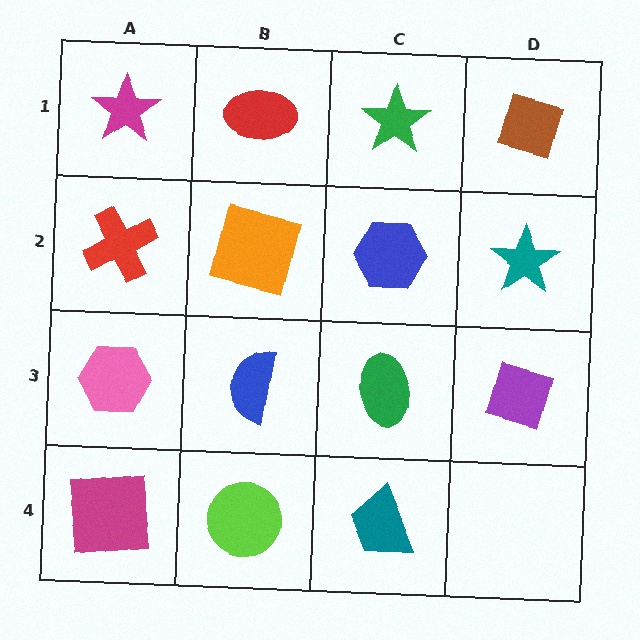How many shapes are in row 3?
4 shapes.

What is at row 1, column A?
A magenta star.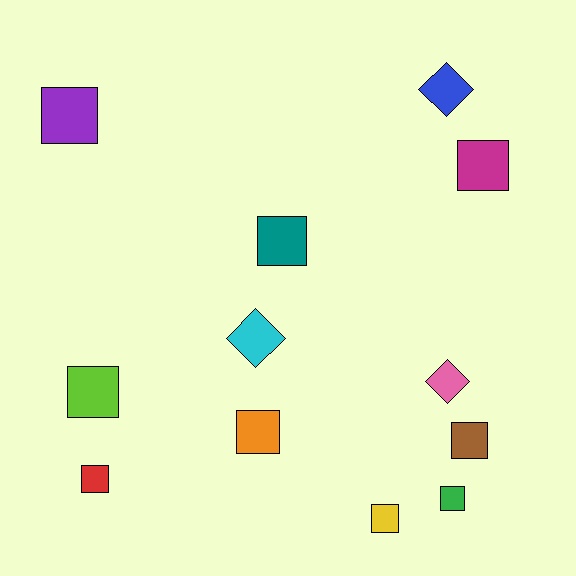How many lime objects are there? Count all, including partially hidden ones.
There is 1 lime object.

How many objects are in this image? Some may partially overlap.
There are 12 objects.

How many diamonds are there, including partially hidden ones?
There are 3 diamonds.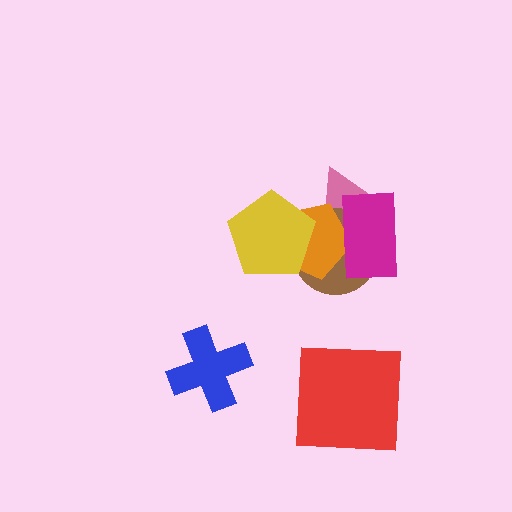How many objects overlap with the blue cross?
0 objects overlap with the blue cross.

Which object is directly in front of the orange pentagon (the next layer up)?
The yellow pentagon is directly in front of the orange pentagon.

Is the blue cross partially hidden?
No, no other shape covers it.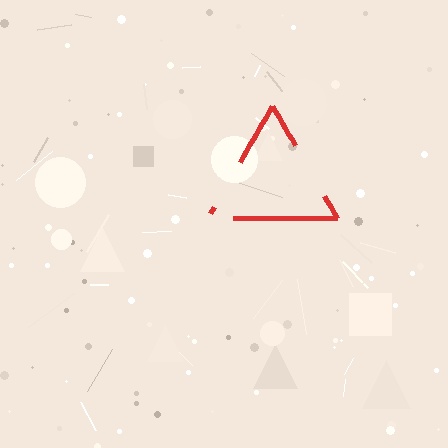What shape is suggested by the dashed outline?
The dashed outline suggests a triangle.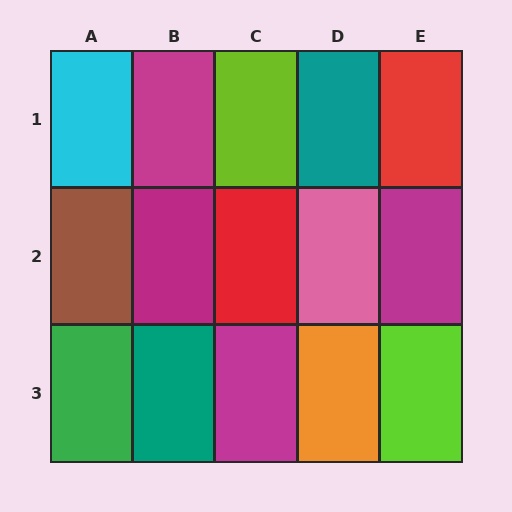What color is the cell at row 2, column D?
Pink.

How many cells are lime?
2 cells are lime.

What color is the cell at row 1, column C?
Lime.